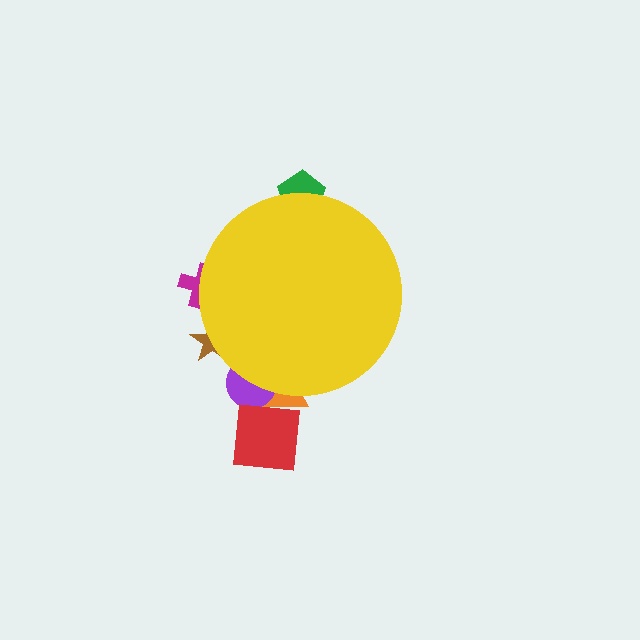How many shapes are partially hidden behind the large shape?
5 shapes are partially hidden.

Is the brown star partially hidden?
Yes, the brown star is partially hidden behind the yellow circle.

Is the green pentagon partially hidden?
Yes, the green pentagon is partially hidden behind the yellow circle.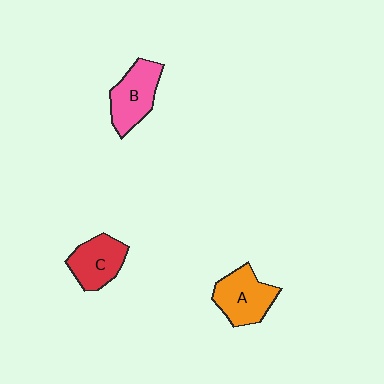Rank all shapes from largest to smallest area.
From largest to smallest: A (orange), B (pink), C (red).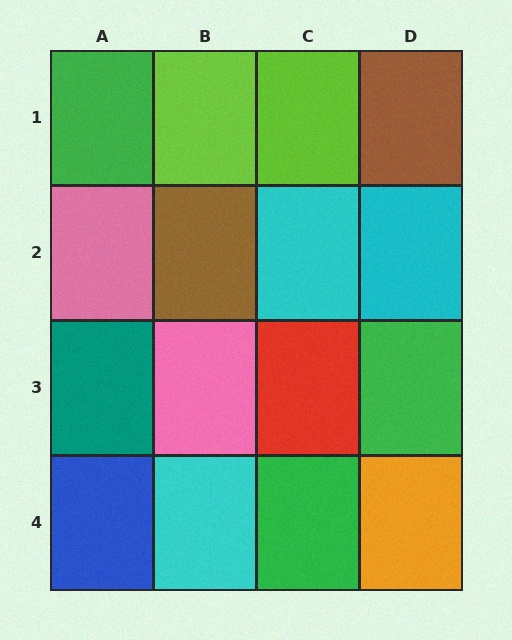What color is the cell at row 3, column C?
Red.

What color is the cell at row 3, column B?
Pink.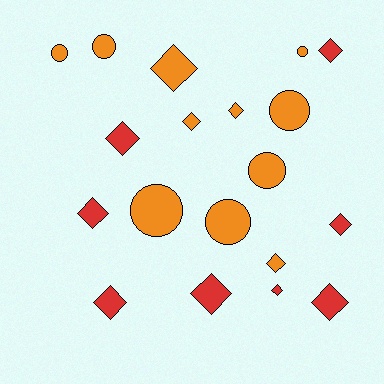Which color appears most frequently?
Orange, with 11 objects.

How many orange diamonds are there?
There are 4 orange diamonds.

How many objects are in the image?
There are 19 objects.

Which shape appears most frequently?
Diamond, with 12 objects.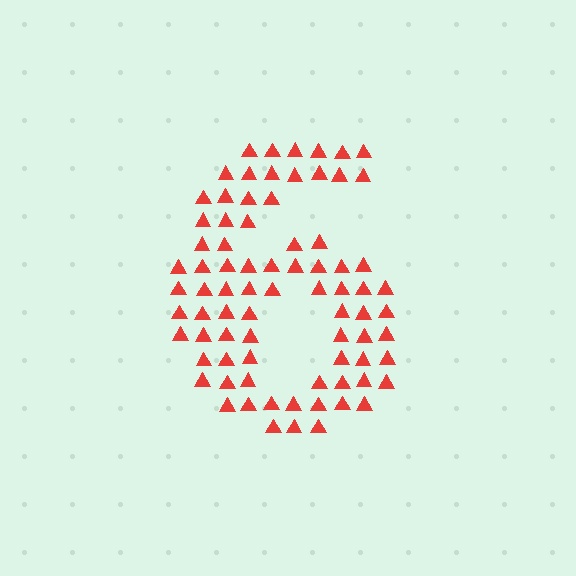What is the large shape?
The large shape is the digit 6.